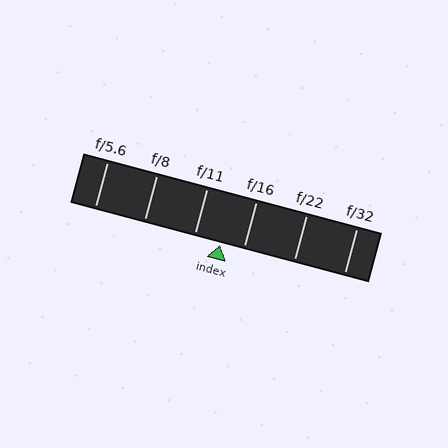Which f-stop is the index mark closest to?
The index mark is closest to f/16.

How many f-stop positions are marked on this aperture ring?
There are 6 f-stop positions marked.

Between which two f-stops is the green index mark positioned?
The index mark is between f/11 and f/16.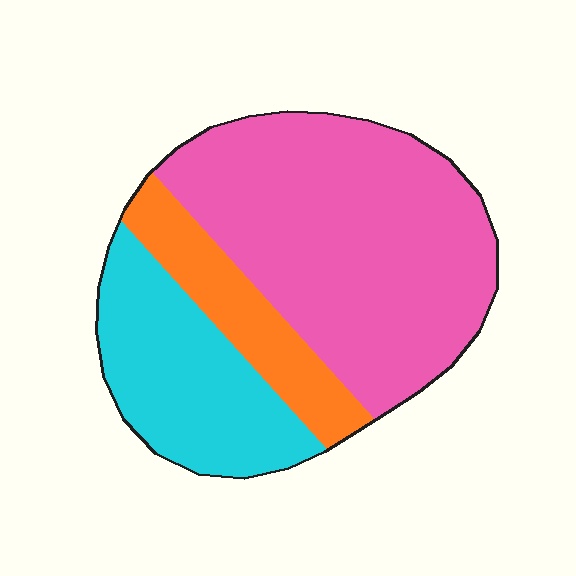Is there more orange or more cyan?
Cyan.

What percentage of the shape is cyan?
Cyan covers roughly 25% of the shape.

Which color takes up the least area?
Orange, at roughly 15%.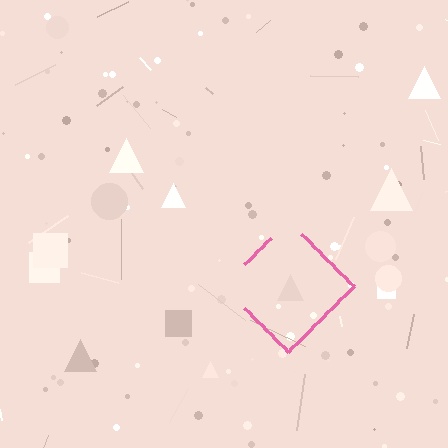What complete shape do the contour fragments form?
The contour fragments form a diamond.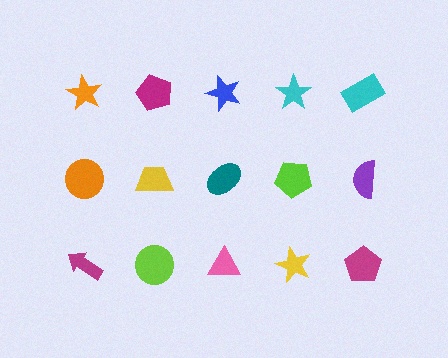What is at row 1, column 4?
A cyan star.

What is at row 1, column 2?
A magenta pentagon.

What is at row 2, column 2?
A yellow trapezoid.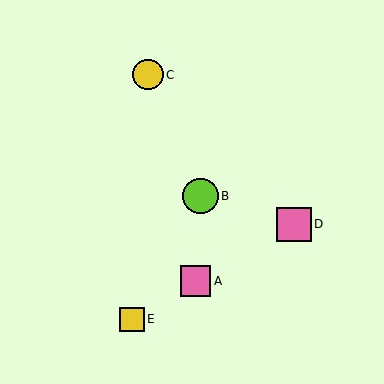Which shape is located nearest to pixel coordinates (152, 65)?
The yellow circle (labeled C) at (148, 75) is nearest to that location.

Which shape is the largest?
The lime circle (labeled B) is the largest.